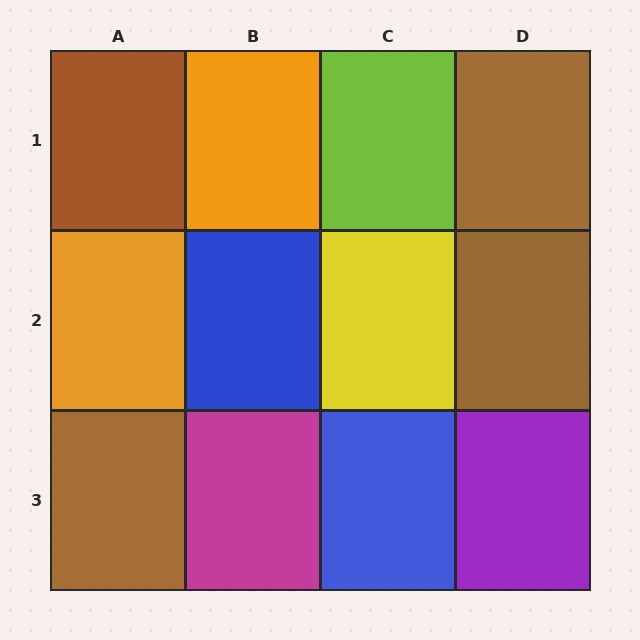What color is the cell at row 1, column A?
Brown.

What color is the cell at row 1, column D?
Brown.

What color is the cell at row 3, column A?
Brown.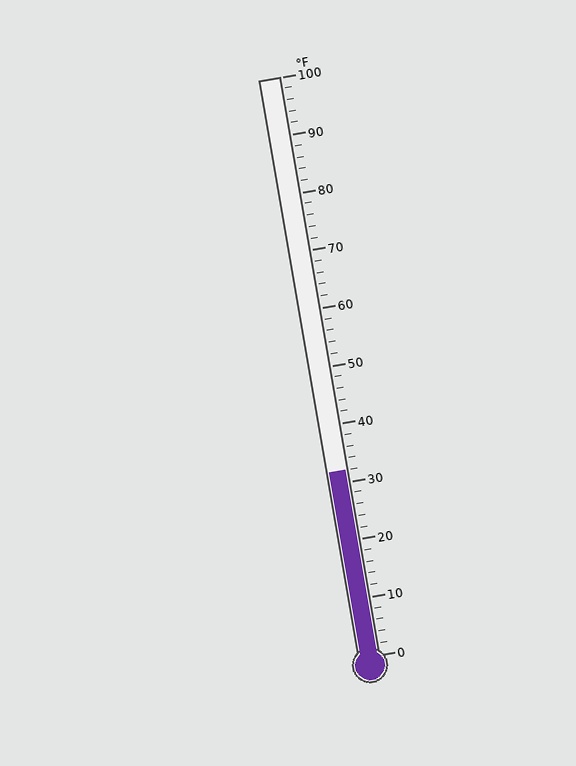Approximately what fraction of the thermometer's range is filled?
The thermometer is filled to approximately 30% of its range.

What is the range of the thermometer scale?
The thermometer scale ranges from 0°F to 100°F.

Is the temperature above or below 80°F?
The temperature is below 80°F.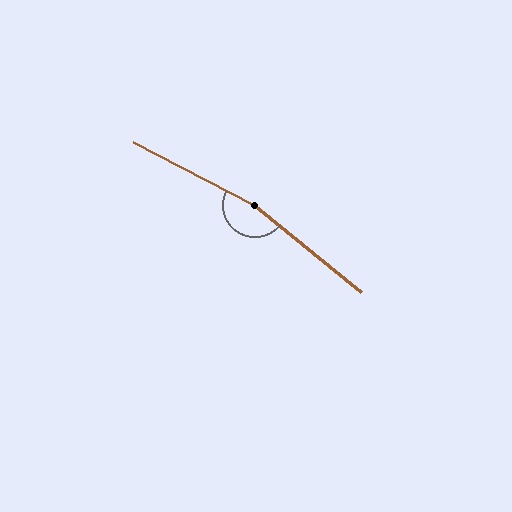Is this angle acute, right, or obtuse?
It is obtuse.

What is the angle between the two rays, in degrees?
Approximately 168 degrees.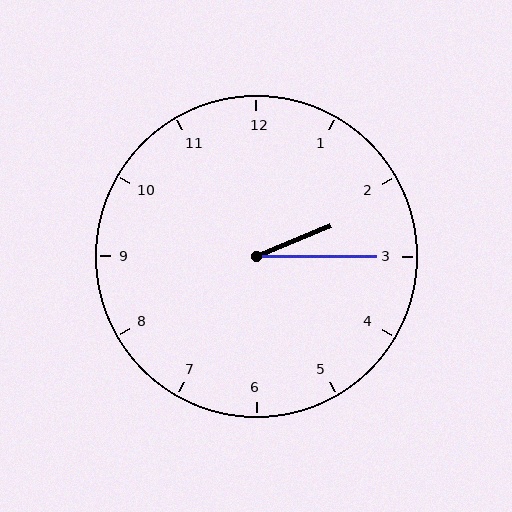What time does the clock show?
2:15.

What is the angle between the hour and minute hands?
Approximately 22 degrees.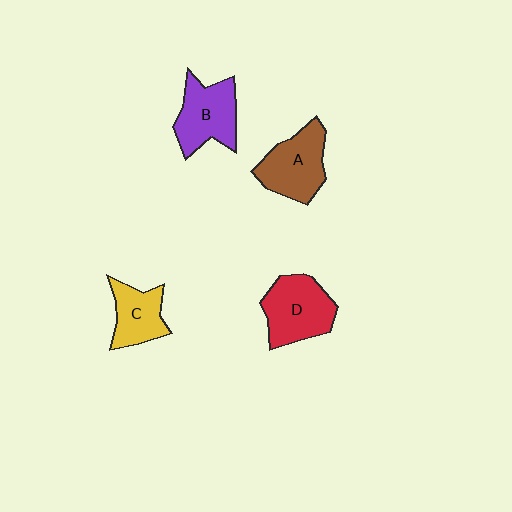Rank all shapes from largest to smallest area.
From largest to smallest: D (red), A (brown), B (purple), C (yellow).